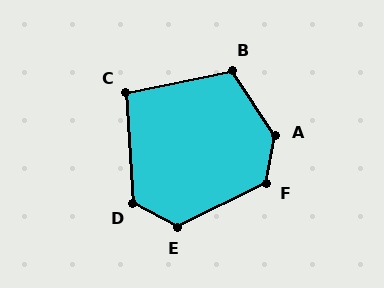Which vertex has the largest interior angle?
A, at approximately 135 degrees.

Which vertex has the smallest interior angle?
C, at approximately 98 degrees.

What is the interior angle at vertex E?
Approximately 126 degrees (obtuse).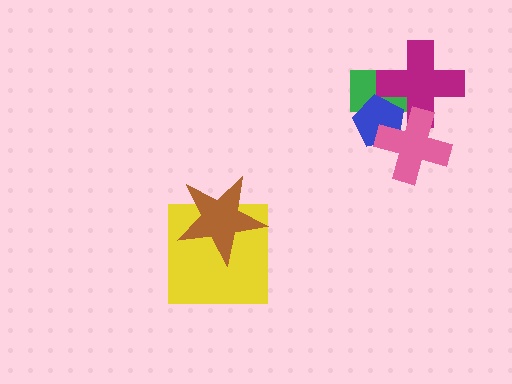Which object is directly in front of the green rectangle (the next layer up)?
The magenta cross is directly in front of the green rectangle.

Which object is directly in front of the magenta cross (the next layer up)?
The blue pentagon is directly in front of the magenta cross.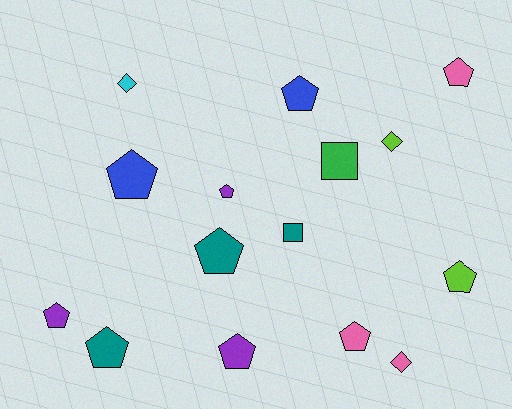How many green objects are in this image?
There is 1 green object.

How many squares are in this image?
There are 2 squares.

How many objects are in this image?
There are 15 objects.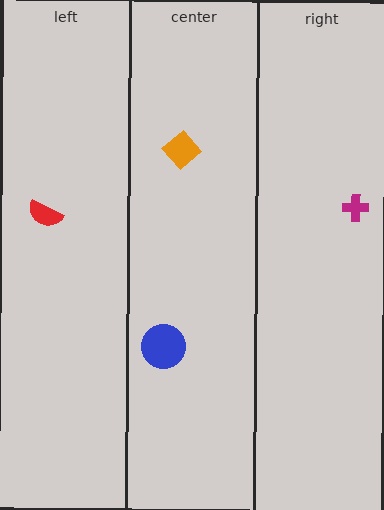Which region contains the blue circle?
The center region.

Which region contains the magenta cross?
The right region.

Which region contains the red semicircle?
The left region.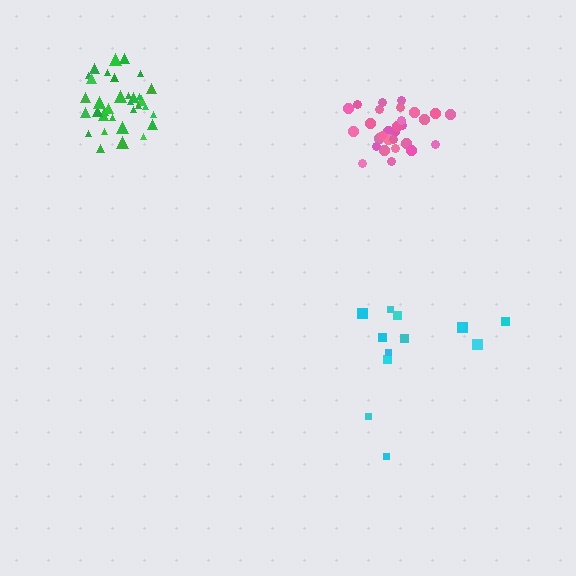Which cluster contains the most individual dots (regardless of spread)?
Green (34).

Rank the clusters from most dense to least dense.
green, pink, cyan.